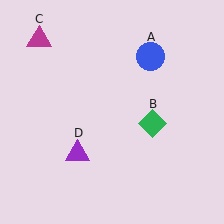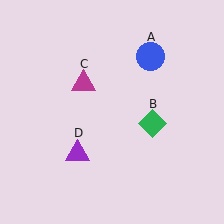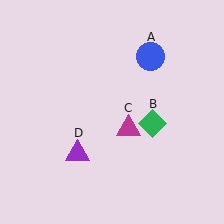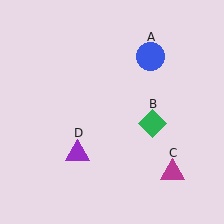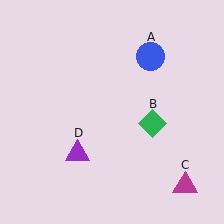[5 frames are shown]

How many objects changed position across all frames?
1 object changed position: magenta triangle (object C).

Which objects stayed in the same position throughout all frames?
Blue circle (object A) and green diamond (object B) and purple triangle (object D) remained stationary.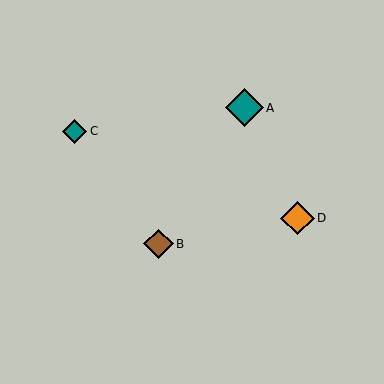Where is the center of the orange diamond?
The center of the orange diamond is at (298, 218).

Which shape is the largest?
The teal diamond (labeled A) is the largest.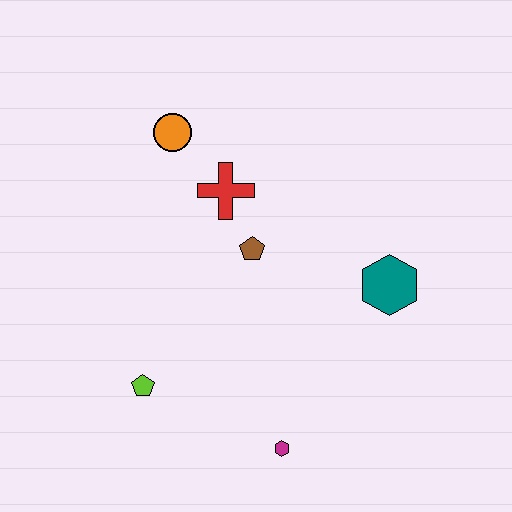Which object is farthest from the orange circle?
The magenta hexagon is farthest from the orange circle.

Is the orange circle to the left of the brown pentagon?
Yes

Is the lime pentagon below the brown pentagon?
Yes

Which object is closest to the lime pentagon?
The magenta hexagon is closest to the lime pentagon.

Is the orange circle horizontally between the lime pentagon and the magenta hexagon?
Yes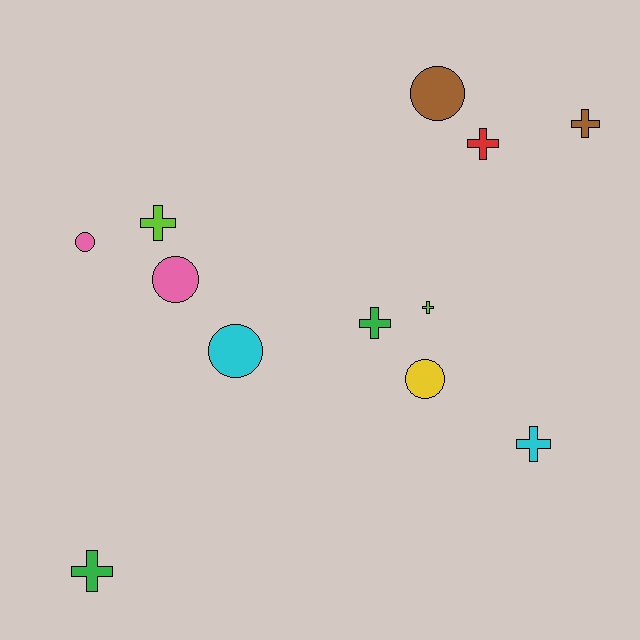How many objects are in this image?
There are 12 objects.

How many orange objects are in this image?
There are no orange objects.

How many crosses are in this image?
There are 7 crosses.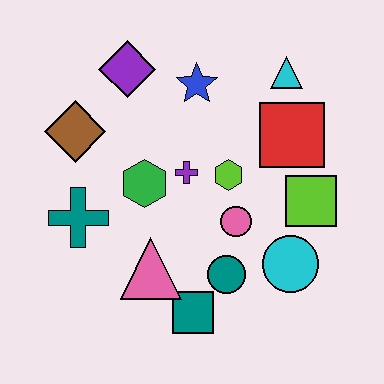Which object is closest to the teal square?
The teal circle is closest to the teal square.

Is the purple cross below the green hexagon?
No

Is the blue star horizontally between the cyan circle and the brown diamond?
Yes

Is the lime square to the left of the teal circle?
No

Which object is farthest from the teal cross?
The cyan triangle is farthest from the teal cross.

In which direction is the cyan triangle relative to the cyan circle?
The cyan triangle is above the cyan circle.